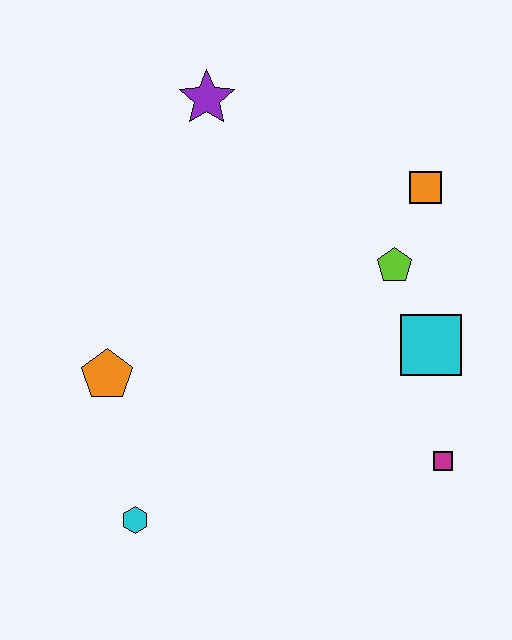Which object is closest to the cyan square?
The lime pentagon is closest to the cyan square.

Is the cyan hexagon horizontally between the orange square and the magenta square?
No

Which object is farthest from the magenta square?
The purple star is farthest from the magenta square.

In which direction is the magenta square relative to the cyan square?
The magenta square is below the cyan square.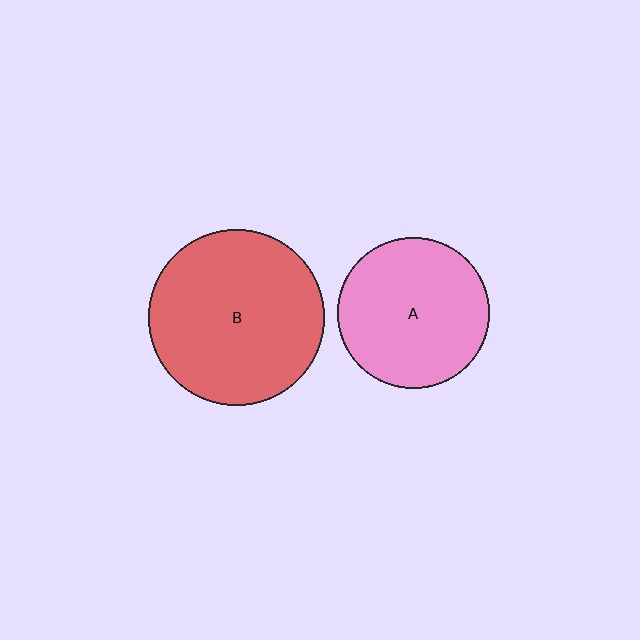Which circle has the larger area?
Circle B (red).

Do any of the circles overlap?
No, none of the circles overlap.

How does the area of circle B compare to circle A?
Approximately 1.3 times.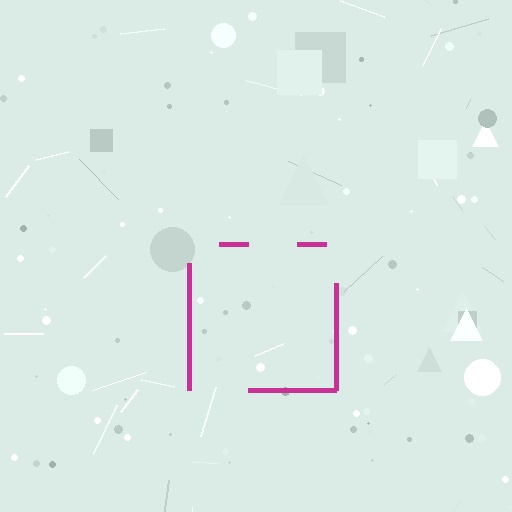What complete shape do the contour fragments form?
The contour fragments form a square.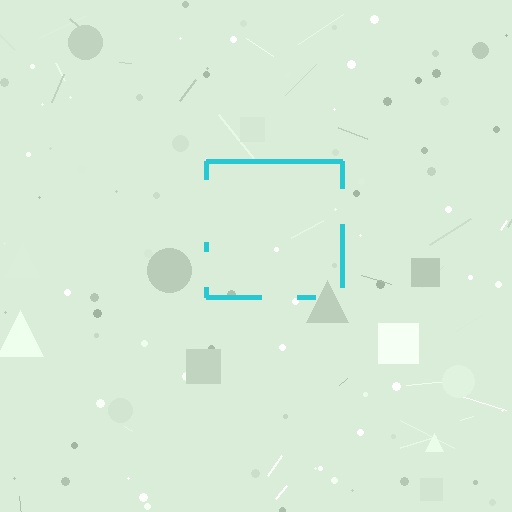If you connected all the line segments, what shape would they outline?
They would outline a square.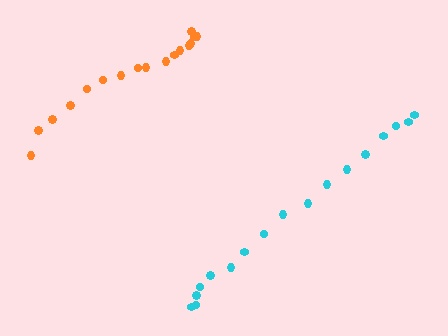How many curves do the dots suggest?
There are 2 distinct paths.